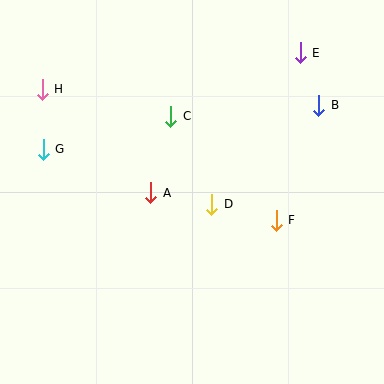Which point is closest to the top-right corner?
Point E is closest to the top-right corner.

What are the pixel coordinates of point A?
Point A is at (151, 193).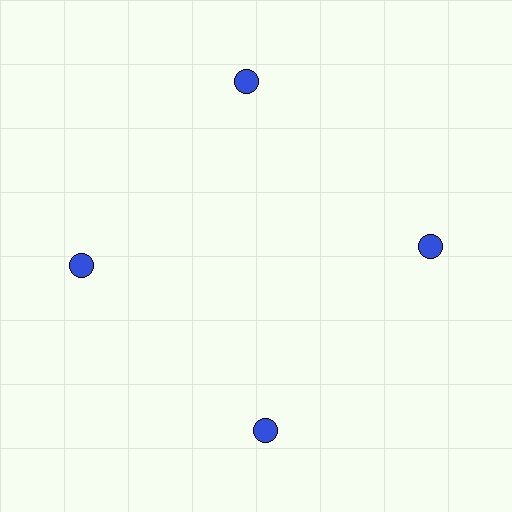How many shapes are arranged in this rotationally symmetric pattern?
There are 4 shapes, arranged in 4 groups of 1.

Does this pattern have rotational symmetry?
Yes, this pattern has 4-fold rotational symmetry. It looks the same after rotating 90 degrees around the center.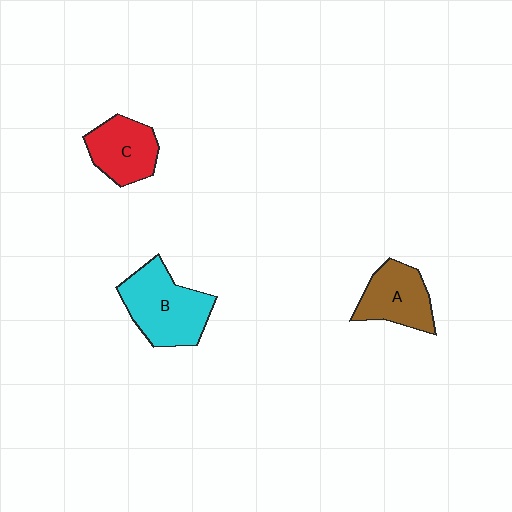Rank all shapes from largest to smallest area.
From largest to smallest: B (cyan), A (brown), C (red).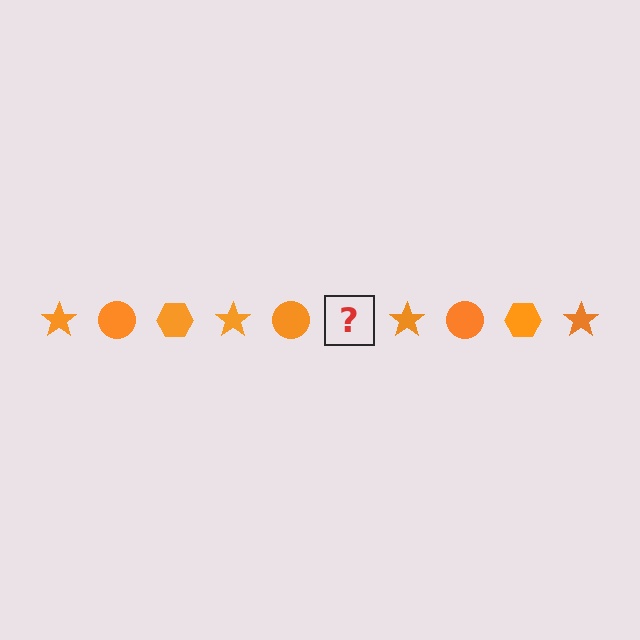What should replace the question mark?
The question mark should be replaced with an orange hexagon.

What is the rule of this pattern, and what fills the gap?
The rule is that the pattern cycles through star, circle, hexagon shapes in orange. The gap should be filled with an orange hexagon.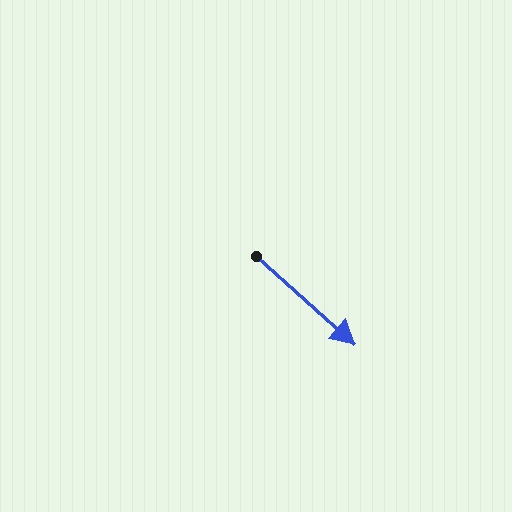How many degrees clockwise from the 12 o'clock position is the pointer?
Approximately 132 degrees.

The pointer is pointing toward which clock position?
Roughly 4 o'clock.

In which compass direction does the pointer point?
Southeast.